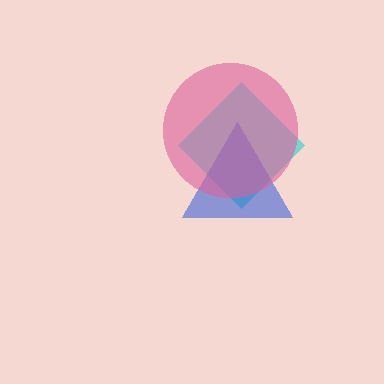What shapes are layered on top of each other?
The layered shapes are: a cyan diamond, a blue triangle, a pink circle.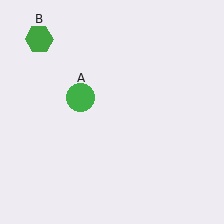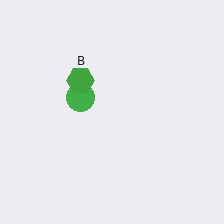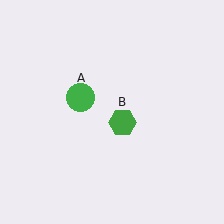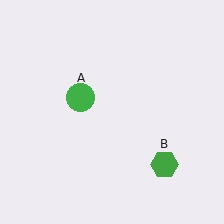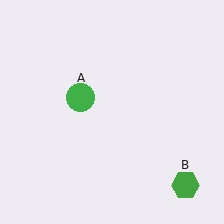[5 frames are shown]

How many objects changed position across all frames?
1 object changed position: green hexagon (object B).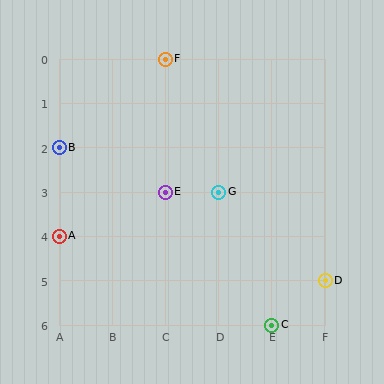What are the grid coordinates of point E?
Point E is at grid coordinates (C, 3).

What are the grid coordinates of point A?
Point A is at grid coordinates (A, 4).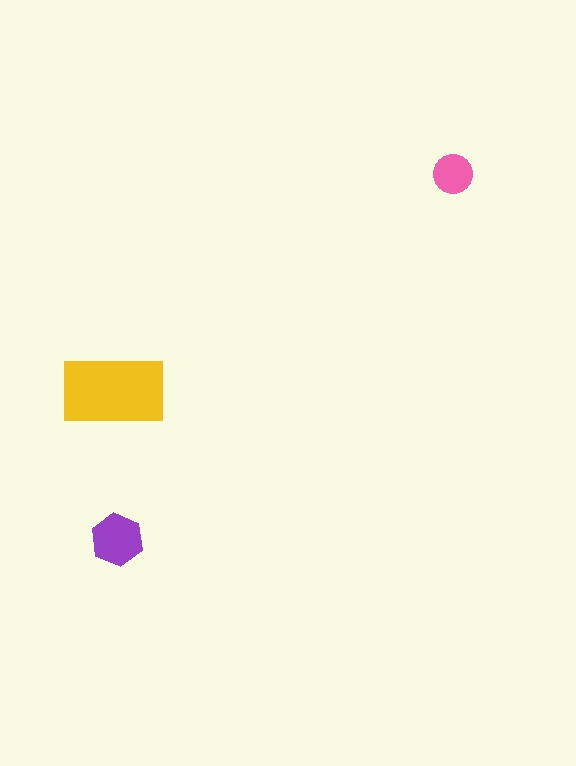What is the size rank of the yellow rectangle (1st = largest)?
1st.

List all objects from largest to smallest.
The yellow rectangle, the purple hexagon, the pink circle.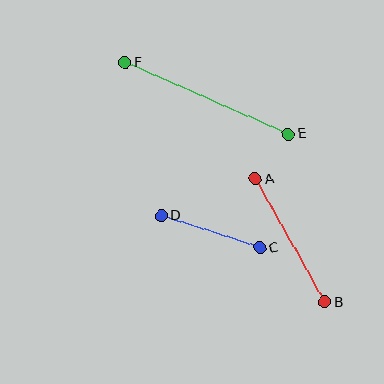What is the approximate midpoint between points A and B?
The midpoint is at approximately (290, 240) pixels.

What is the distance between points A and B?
The distance is approximately 141 pixels.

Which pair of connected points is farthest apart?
Points E and F are farthest apart.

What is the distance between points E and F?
The distance is approximately 178 pixels.